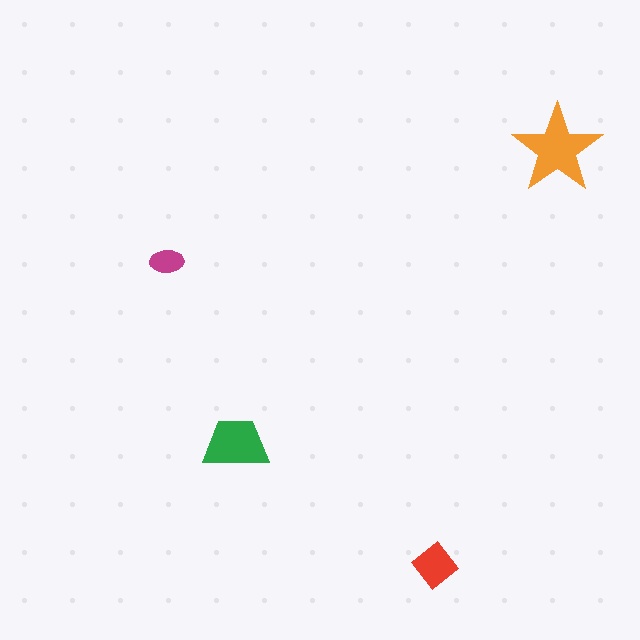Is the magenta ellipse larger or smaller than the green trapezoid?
Smaller.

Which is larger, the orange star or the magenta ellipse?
The orange star.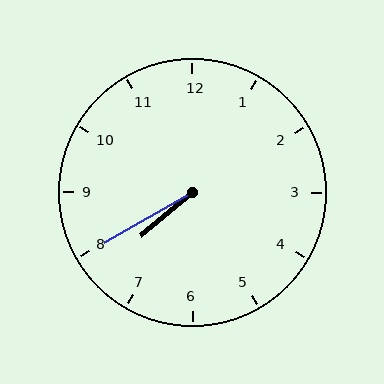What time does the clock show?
7:40.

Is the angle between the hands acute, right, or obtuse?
It is acute.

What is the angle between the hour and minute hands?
Approximately 10 degrees.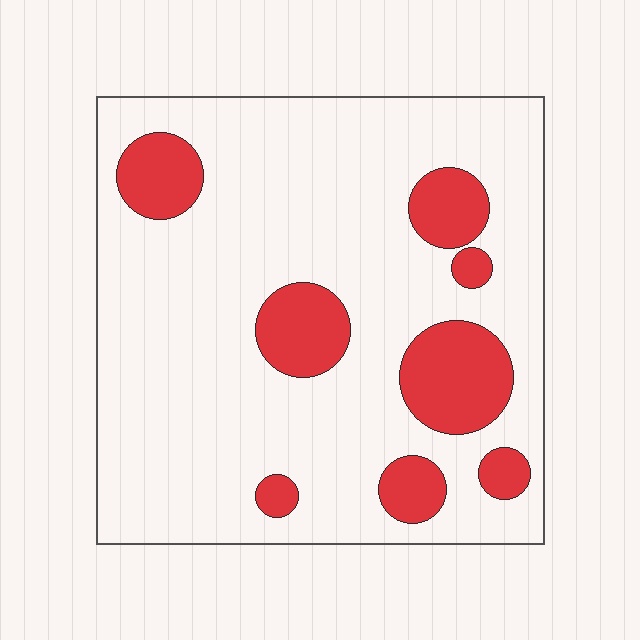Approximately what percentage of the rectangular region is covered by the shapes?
Approximately 20%.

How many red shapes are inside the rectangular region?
8.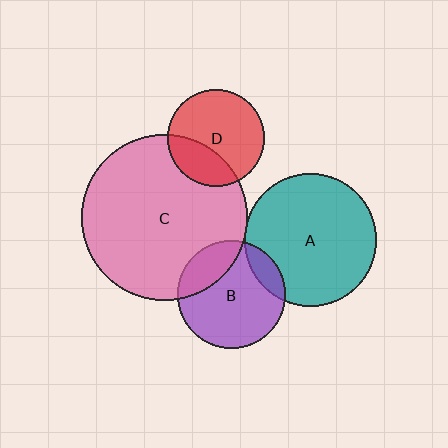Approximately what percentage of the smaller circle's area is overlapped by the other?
Approximately 25%.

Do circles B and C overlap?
Yes.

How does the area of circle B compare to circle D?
Approximately 1.2 times.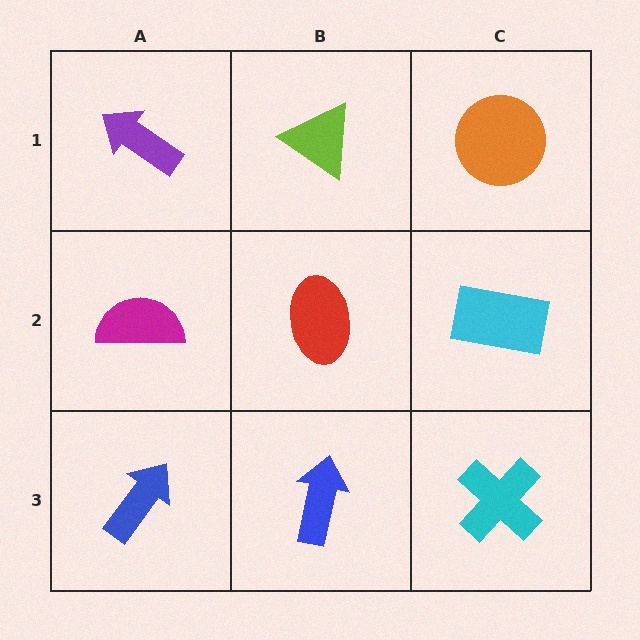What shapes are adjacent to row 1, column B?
A red ellipse (row 2, column B), a purple arrow (row 1, column A), an orange circle (row 1, column C).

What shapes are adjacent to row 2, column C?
An orange circle (row 1, column C), a cyan cross (row 3, column C), a red ellipse (row 2, column B).